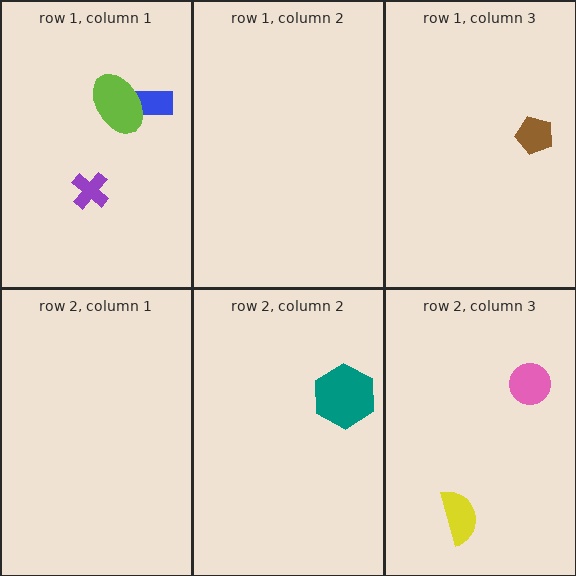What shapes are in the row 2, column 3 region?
The pink circle, the yellow semicircle.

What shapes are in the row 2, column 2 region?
The teal hexagon.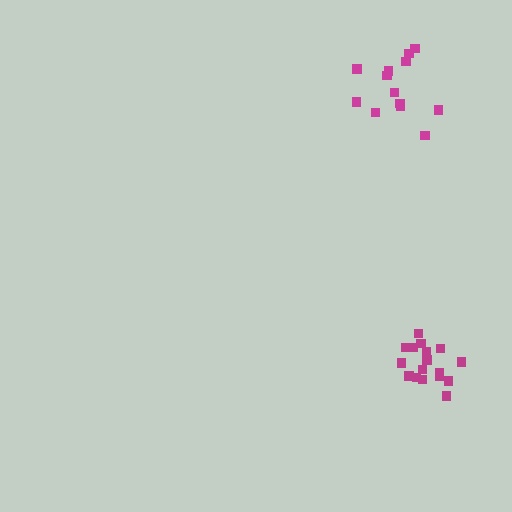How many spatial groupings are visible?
There are 2 spatial groupings.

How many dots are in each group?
Group 1: 13 dots, Group 2: 17 dots (30 total).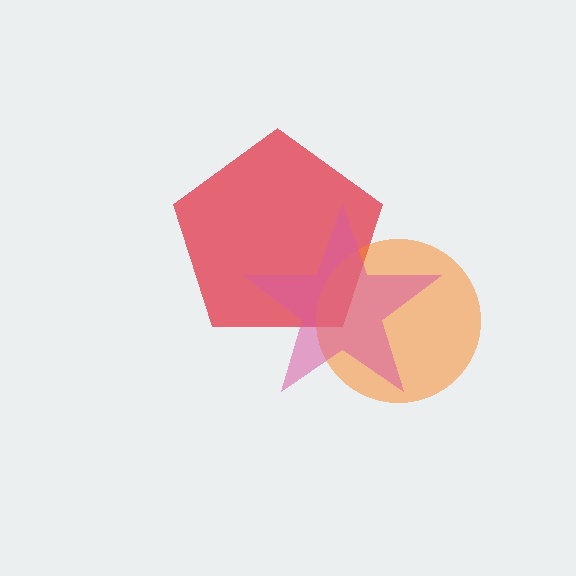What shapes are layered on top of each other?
The layered shapes are: a red pentagon, an orange circle, a pink star.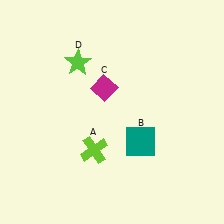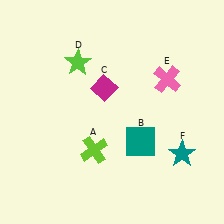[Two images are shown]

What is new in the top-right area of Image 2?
A pink cross (E) was added in the top-right area of Image 2.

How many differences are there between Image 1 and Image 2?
There are 2 differences between the two images.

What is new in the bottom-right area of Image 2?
A teal star (F) was added in the bottom-right area of Image 2.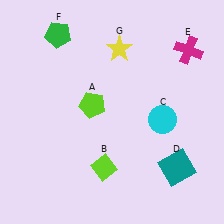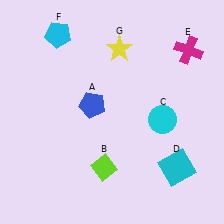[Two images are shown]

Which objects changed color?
A changed from lime to blue. D changed from teal to cyan. F changed from green to cyan.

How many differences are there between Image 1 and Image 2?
There are 3 differences between the two images.